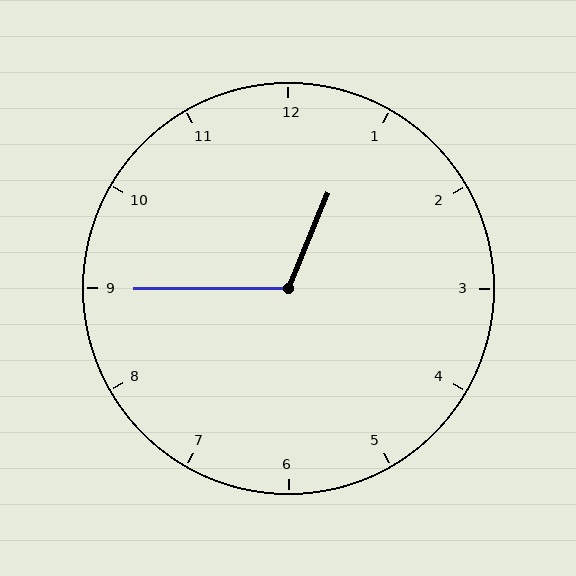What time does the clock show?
12:45.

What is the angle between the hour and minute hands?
Approximately 112 degrees.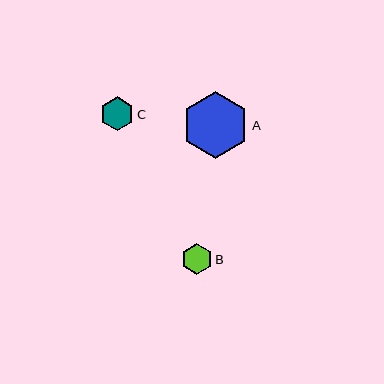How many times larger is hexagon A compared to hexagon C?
Hexagon A is approximately 1.9 times the size of hexagon C.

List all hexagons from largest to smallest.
From largest to smallest: A, C, B.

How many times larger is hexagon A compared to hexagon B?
Hexagon A is approximately 2.2 times the size of hexagon B.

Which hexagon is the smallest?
Hexagon B is the smallest with a size of approximately 30 pixels.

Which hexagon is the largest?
Hexagon A is the largest with a size of approximately 67 pixels.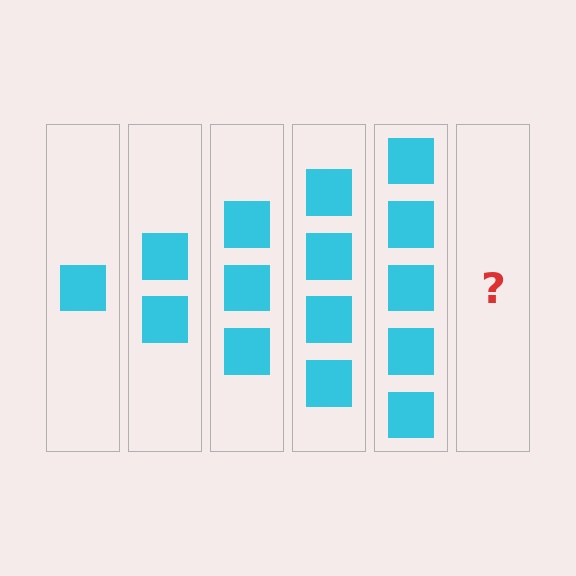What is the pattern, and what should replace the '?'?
The pattern is that each step adds one more square. The '?' should be 6 squares.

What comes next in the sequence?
The next element should be 6 squares.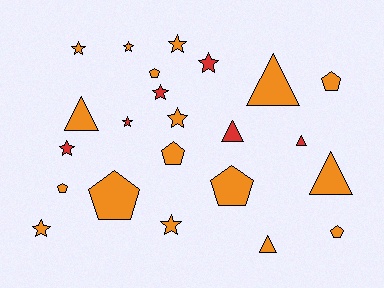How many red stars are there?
There are 4 red stars.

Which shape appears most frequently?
Star, with 10 objects.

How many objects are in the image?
There are 23 objects.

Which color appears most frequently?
Orange, with 17 objects.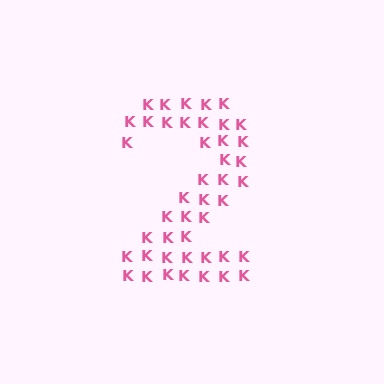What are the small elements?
The small elements are letter K's.